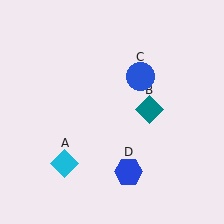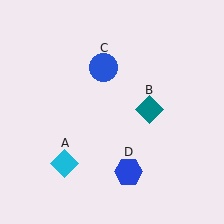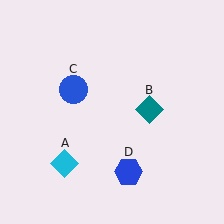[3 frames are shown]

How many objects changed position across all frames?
1 object changed position: blue circle (object C).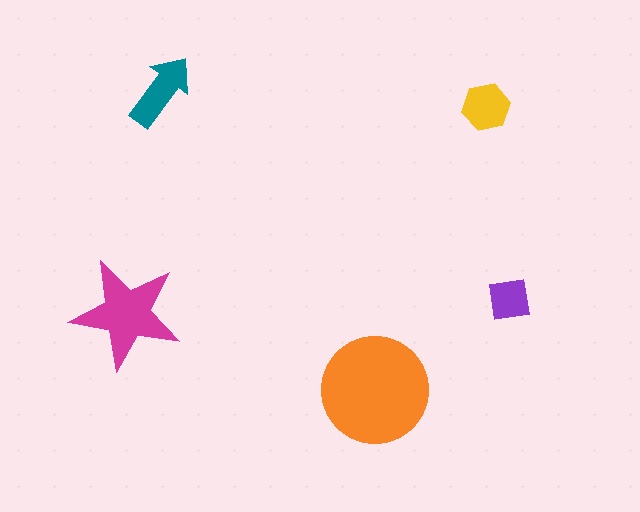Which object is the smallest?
The purple square.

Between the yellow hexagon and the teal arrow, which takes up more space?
The teal arrow.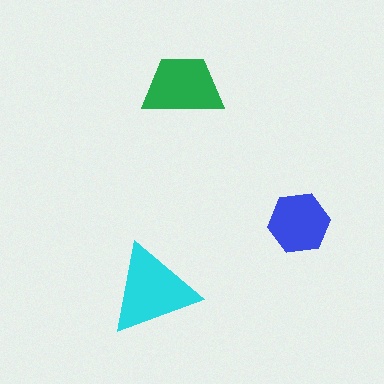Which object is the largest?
The cyan triangle.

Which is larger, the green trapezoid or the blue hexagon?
The green trapezoid.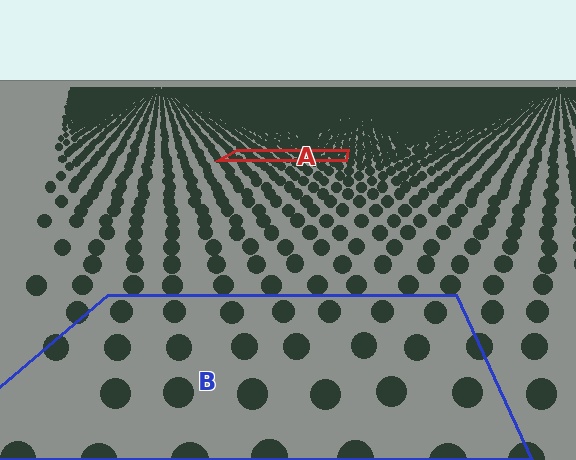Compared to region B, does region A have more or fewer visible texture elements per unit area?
Region A has more texture elements per unit area — they are packed more densely because it is farther away.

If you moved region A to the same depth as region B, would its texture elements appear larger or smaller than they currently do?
They would appear larger. At a closer depth, the same texture elements are projected at a bigger on-screen size.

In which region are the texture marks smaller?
The texture marks are smaller in region A, because it is farther away.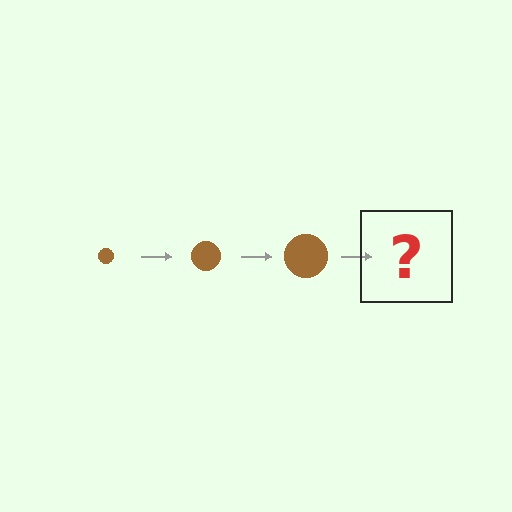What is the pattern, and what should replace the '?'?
The pattern is that the circle gets progressively larger each step. The '?' should be a brown circle, larger than the previous one.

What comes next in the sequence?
The next element should be a brown circle, larger than the previous one.